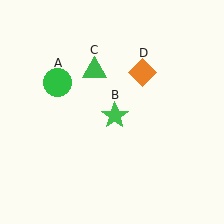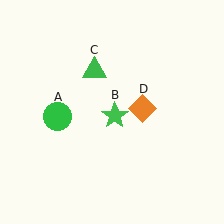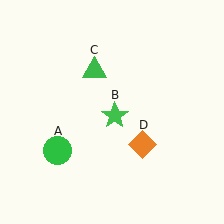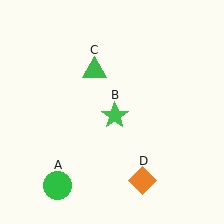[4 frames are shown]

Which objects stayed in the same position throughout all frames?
Green star (object B) and green triangle (object C) remained stationary.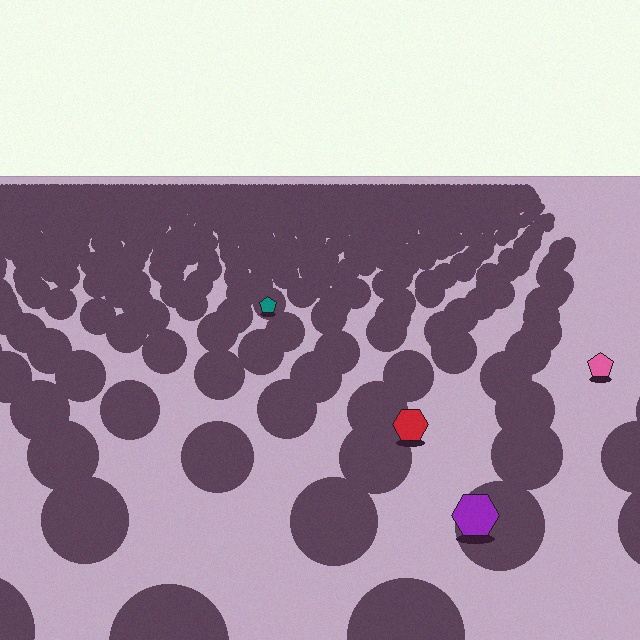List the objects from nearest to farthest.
From nearest to farthest: the purple hexagon, the red hexagon, the pink pentagon, the teal pentagon.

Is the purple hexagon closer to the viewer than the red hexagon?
Yes. The purple hexagon is closer — you can tell from the texture gradient: the ground texture is coarser near it.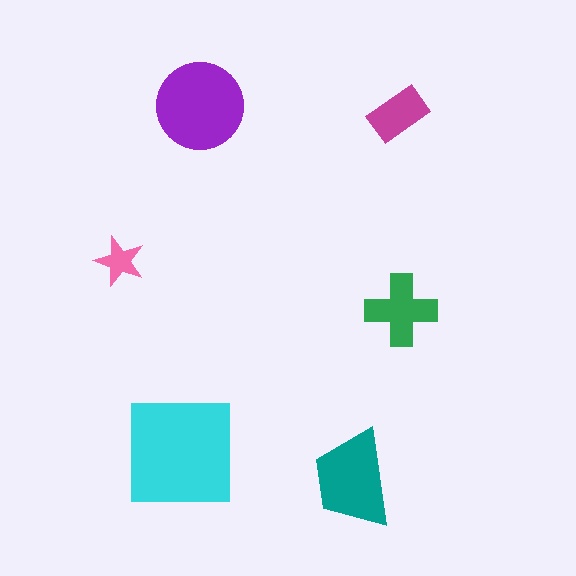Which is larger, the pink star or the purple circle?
The purple circle.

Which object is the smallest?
The pink star.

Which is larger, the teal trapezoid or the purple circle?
The purple circle.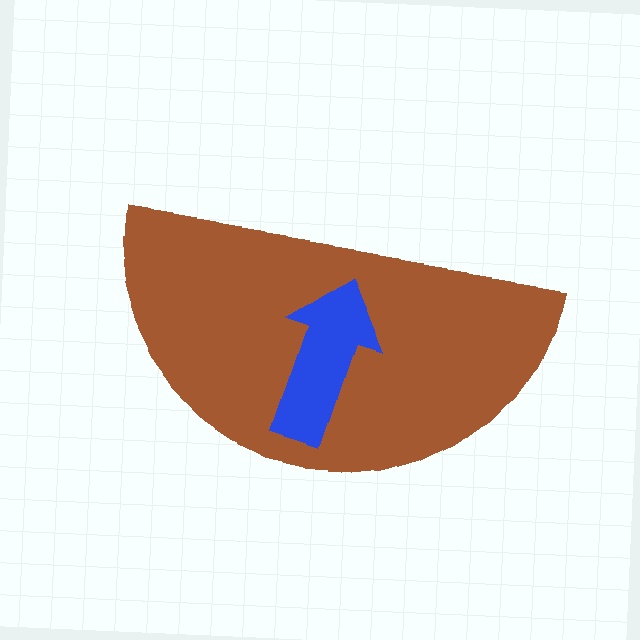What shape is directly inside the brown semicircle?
The blue arrow.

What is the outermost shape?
The brown semicircle.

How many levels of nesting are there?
2.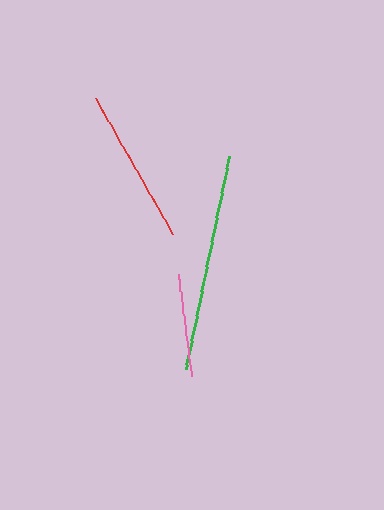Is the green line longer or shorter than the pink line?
The green line is longer than the pink line.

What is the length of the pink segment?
The pink segment is approximately 104 pixels long.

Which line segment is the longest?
The green line is the longest at approximately 216 pixels.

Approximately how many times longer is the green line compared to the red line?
The green line is approximately 1.4 times the length of the red line.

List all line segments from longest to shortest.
From longest to shortest: green, red, pink.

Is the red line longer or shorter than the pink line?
The red line is longer than the pink line.